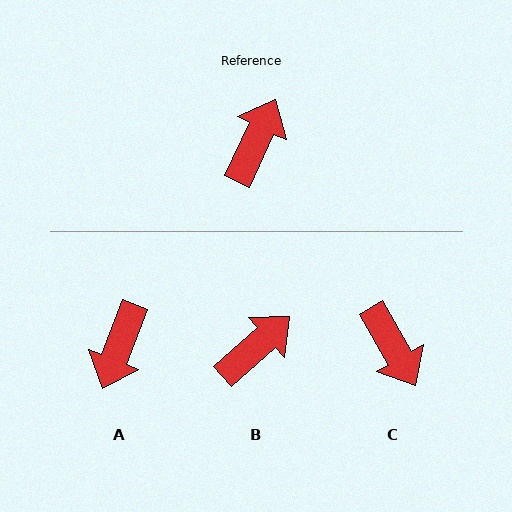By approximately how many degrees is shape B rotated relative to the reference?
Approximately 23 degrees clockwise.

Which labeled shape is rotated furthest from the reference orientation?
A, about 177 degrees away.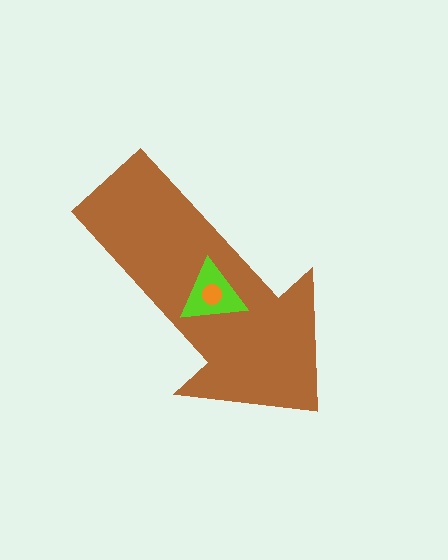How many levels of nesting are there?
3.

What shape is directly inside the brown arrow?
The lime triangle.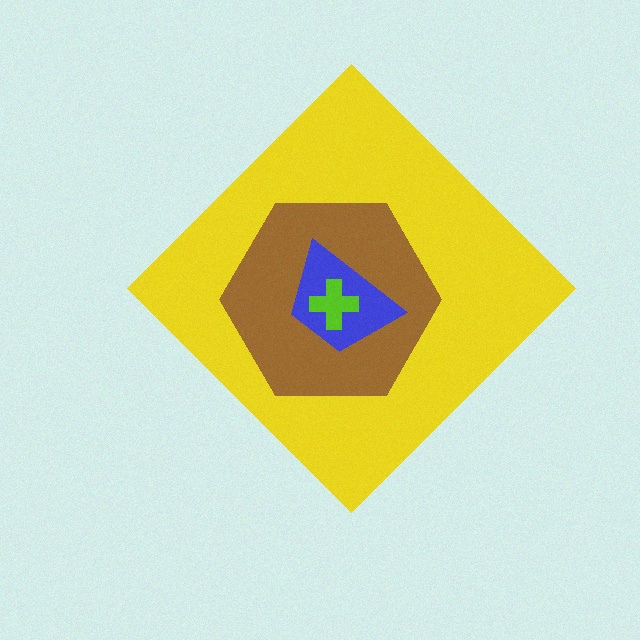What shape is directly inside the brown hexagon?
The blue trapezoid.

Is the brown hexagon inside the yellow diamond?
Yes.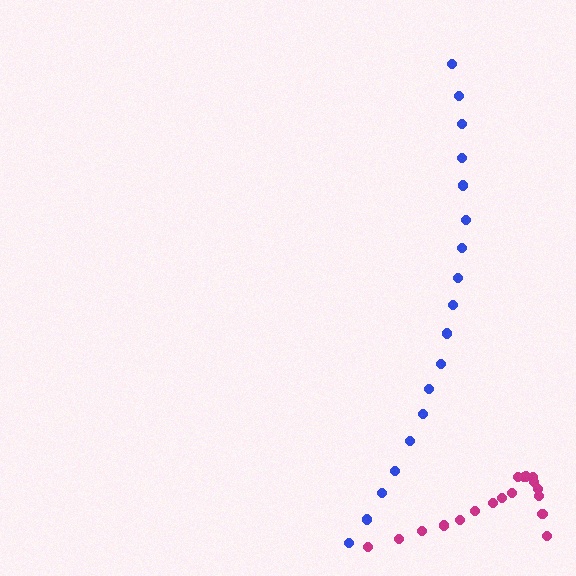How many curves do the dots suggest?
There are 2 distinct paths.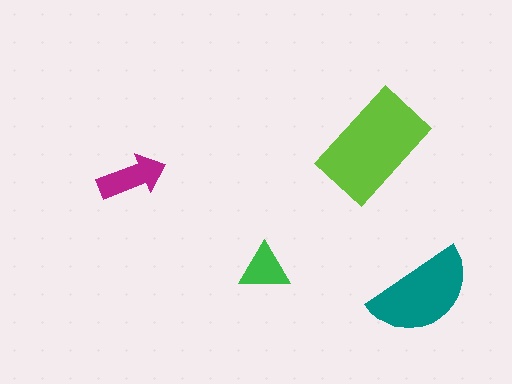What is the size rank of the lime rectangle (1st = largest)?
1st.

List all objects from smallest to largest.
The green triangle, the magenta arrow, the teal semicircle, the lime rectangle.